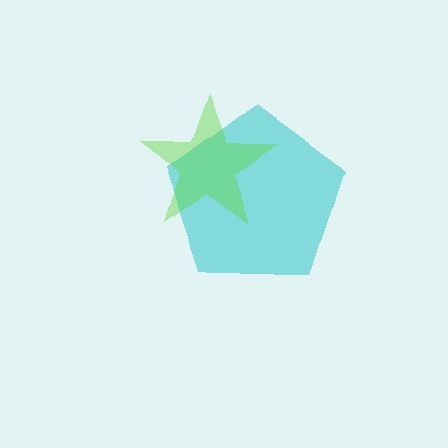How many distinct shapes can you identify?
There are 2 distinct shapes: a cyan pentagon, a lime star.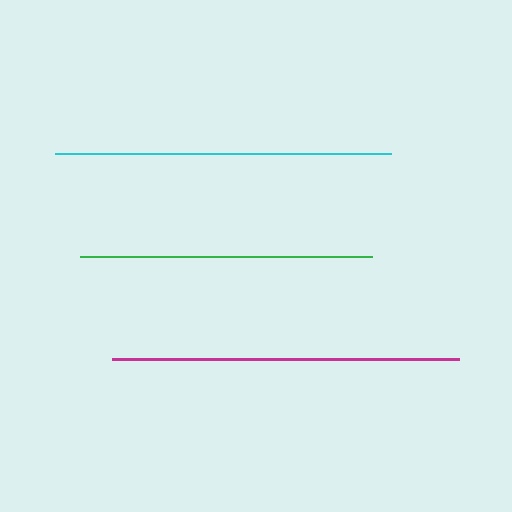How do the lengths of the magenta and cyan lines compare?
The magenta and cyan lines are approximately the same length.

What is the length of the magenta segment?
The magenta segment is approximately 347 pixels long.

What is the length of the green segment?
The green segment is approximately 292 pixels long.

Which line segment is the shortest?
The green line is the shortest at approximately 292 pixels.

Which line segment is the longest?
The magenta line is the longest at approximately 347 pixels.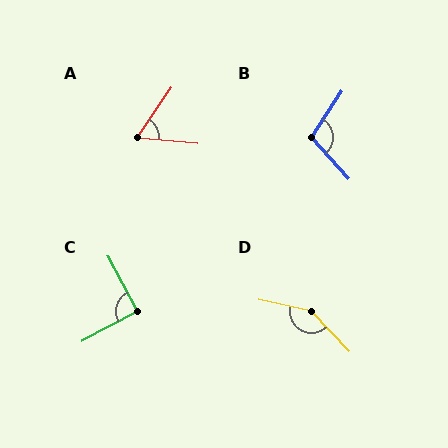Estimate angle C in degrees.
Approximately 90 degrees.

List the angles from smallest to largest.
A (61°), C (90°), B (105°), D (145°).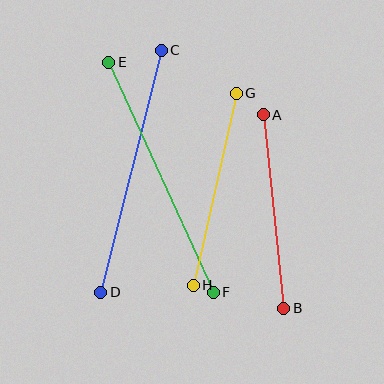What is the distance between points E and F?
The distance is approximately 253 pixels.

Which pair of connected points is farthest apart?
Points E and F are farthest apart.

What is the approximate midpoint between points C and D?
The midpoint is at approximately (131, 171) pixels.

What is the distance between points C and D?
The distance is approximately 250 pixels.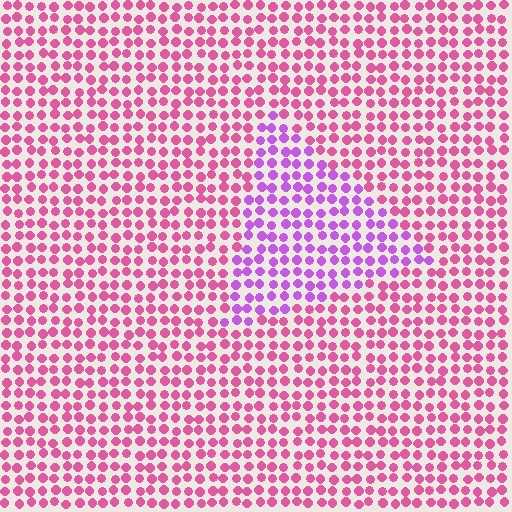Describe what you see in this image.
The image is filled with small pink elements in a uniform arrangement. A triangle-shaped region is visible where the elements are tinted to a slightly different hue, forming a subtle color boundary.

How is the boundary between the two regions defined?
The boundary is defined purely by a slight shift in hue (about 40 degrees). Spacing, size, and orientation are identical on both sides.